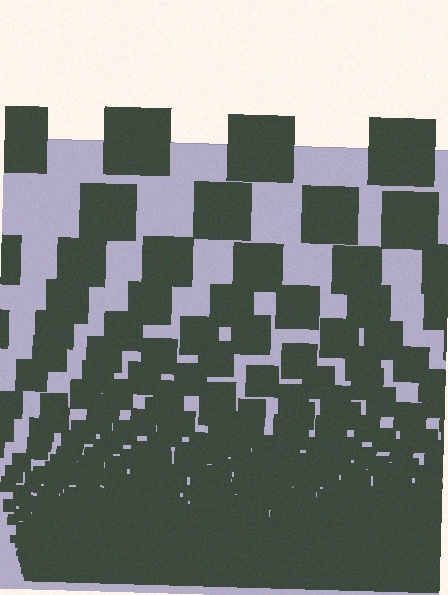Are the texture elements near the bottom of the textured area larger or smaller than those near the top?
Smaller. The gradient is inverted — elements near the bottom are smaller and denser.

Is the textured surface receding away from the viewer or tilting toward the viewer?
The surface appears to tilt toward the viewer. Texture elements get larger and sparser toward the top.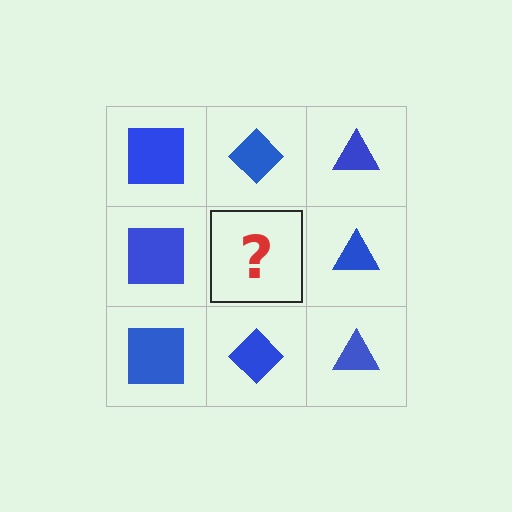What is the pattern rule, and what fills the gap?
The rule is that each column has a consistent shape. The gap should be filled with a blue diamond.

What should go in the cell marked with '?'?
The missing cell should contain a blue diamond.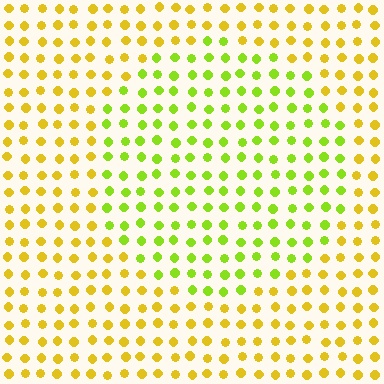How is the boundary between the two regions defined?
The boundary is defined purely by a slight shift in hue (about 37 degrees). Spacing, size, and orientation are identical on both sides.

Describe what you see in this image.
The image is filled with small yellow elements in a uniform arrangement. A circle-shaped region is visible where the elements are tinted to a slightly different hue, forming a subtle color boundary.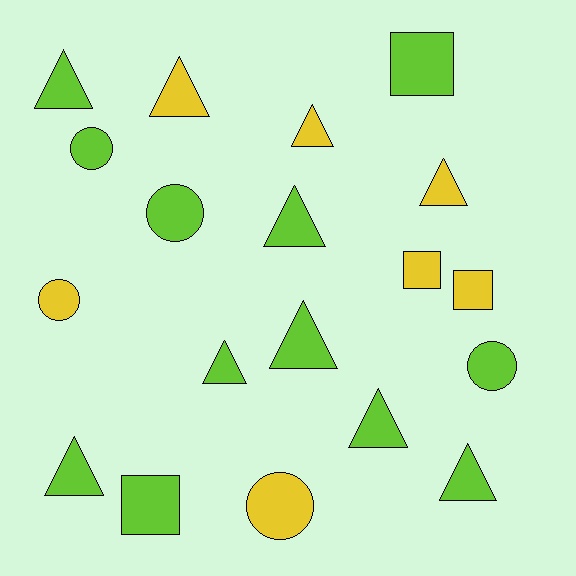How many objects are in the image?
There are 19 objects.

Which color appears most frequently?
Lime, with 12 objects.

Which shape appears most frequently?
Triangle, with 10 objects.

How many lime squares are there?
There are 2 lime squares.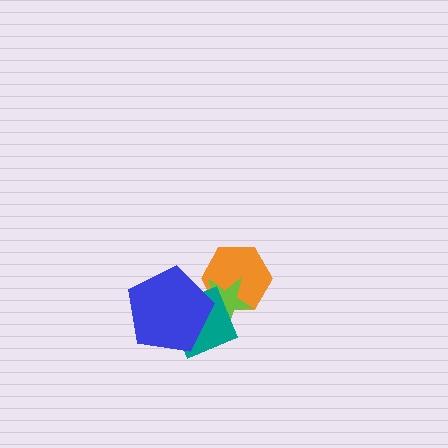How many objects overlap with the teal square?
3 objects overlap with the teal square.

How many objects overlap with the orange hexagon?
2 objects overlap with the orange hexagon.